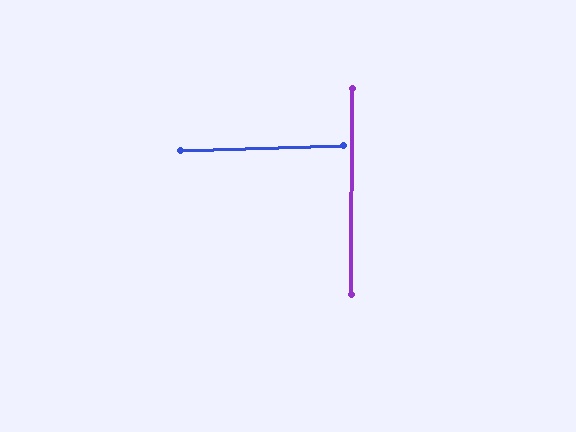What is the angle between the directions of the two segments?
Approximately 88 degrees.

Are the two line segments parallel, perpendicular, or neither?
Perpendicular — they meet at approximately 88°.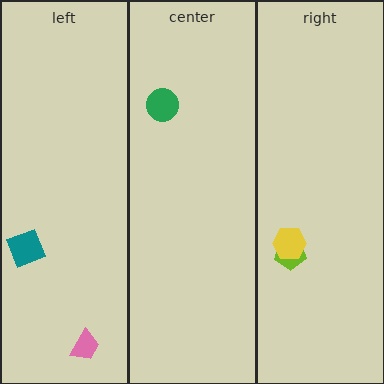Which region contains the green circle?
The center region.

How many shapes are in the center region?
1.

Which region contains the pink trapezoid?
The left region.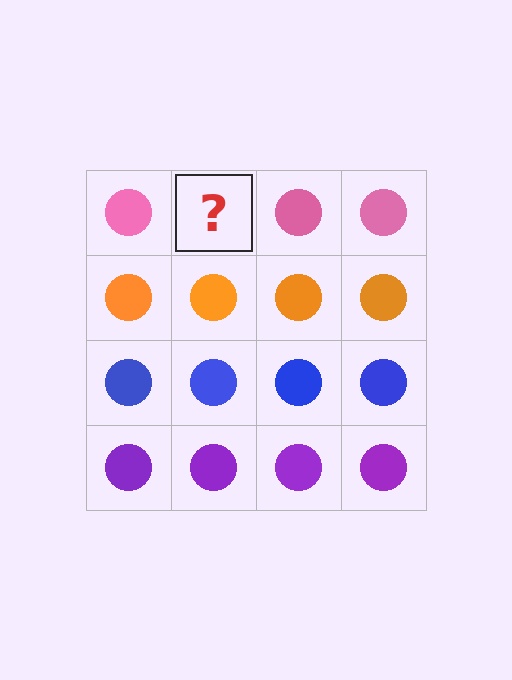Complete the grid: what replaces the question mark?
The question mark should be replaced with a pink circle.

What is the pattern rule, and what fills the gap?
The rule is that each row has a consistent color. The gap should be filled with a pink circle.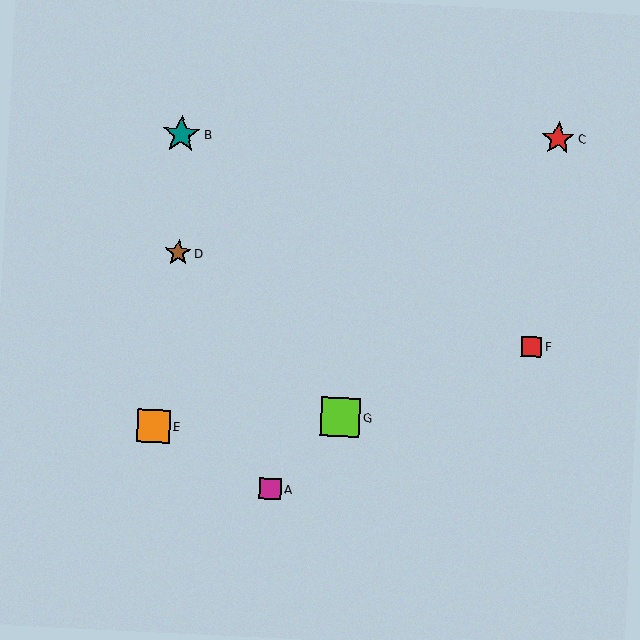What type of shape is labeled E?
Shape E is an orange square.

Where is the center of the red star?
The center of the red star is at (558, 139).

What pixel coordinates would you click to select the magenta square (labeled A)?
Click at (270, 489) to select the magenta square A.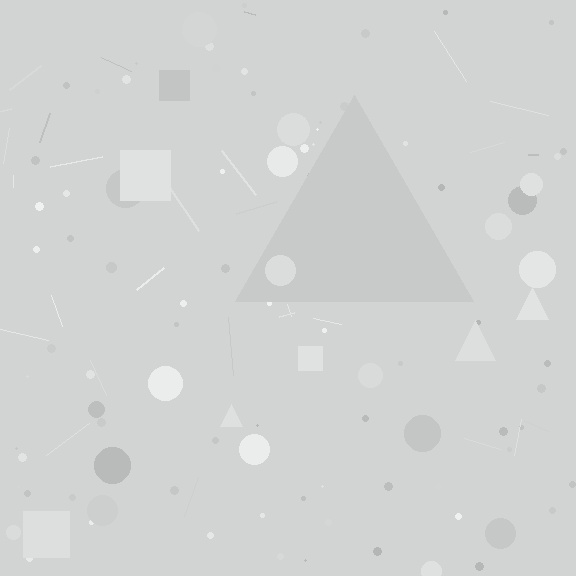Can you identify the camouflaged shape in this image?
The camouflaged shape is a triangle.